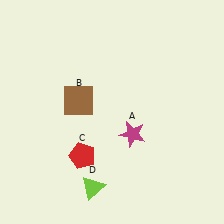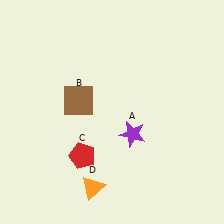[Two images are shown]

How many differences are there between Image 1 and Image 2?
There are 2 differences between the two images.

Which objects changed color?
A changed from magenta to purple. D changed from lime to orange.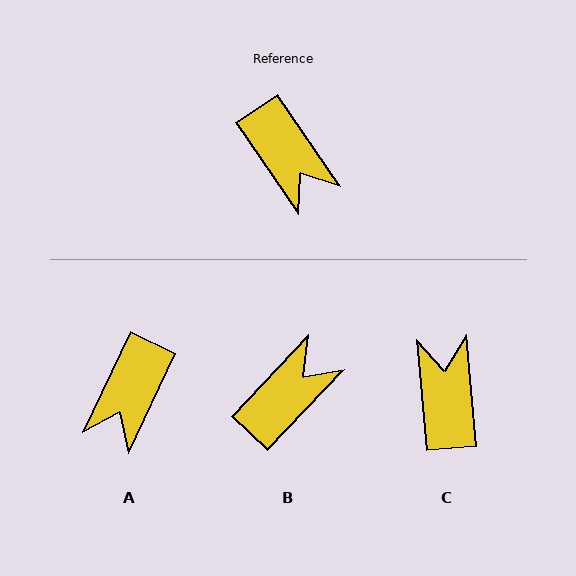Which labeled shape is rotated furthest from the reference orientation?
C, about 151 degrees away.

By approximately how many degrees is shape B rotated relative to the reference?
Approximately 102 degrees counter-clockwise.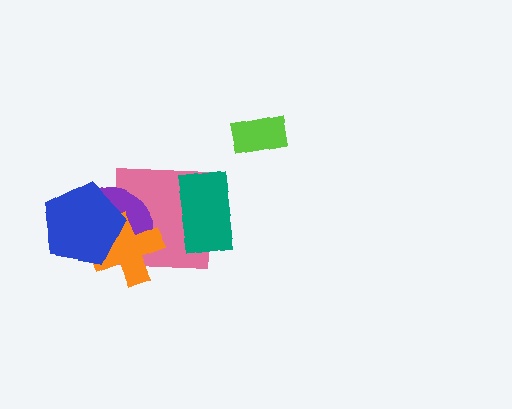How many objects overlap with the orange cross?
3 objects overlap with the orange cross.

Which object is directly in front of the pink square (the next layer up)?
The purple ellipse is directly in front of the pink square.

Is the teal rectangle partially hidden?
No, no other shape covers it.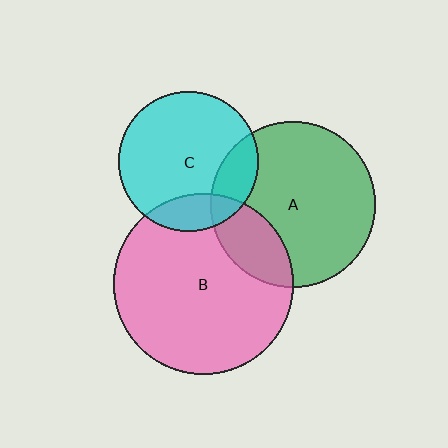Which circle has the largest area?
Circle B (pink).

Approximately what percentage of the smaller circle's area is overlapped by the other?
Approximately 20%.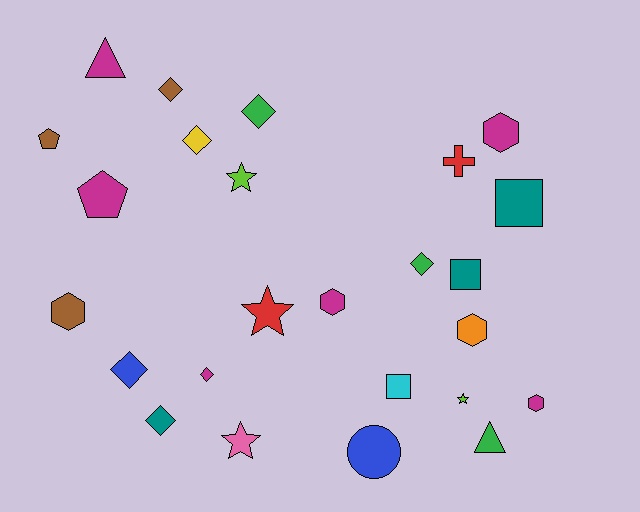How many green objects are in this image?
There are 3 green objects.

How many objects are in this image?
There are 25 objects.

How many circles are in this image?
There is 1 circle.